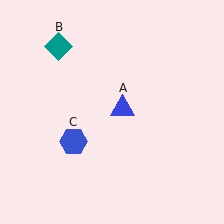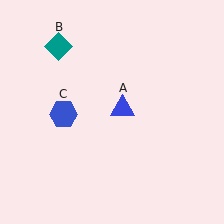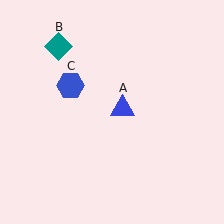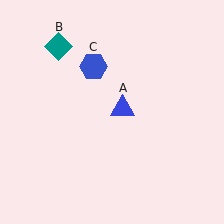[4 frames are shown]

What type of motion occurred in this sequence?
The blue hexagon (object C) rotated clockwise around the center of the scene.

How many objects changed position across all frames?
1 object changed position: blue hexagon (object C).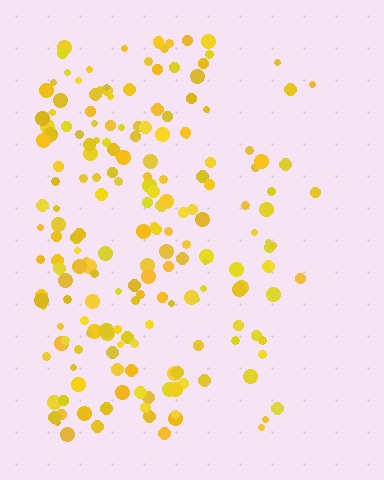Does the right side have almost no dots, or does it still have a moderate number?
Still a moderate number, just noticeably fewer than the left.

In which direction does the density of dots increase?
From right to left, with the left side densest.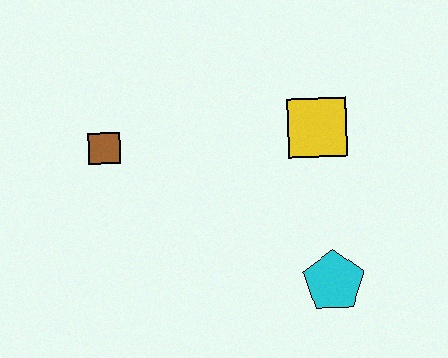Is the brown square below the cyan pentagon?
No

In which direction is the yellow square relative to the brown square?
The yellow square is to the right of the brown square.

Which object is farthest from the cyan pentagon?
The brown square is farthest from the cyan pentagon.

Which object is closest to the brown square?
The yellow square is closest to the brown square.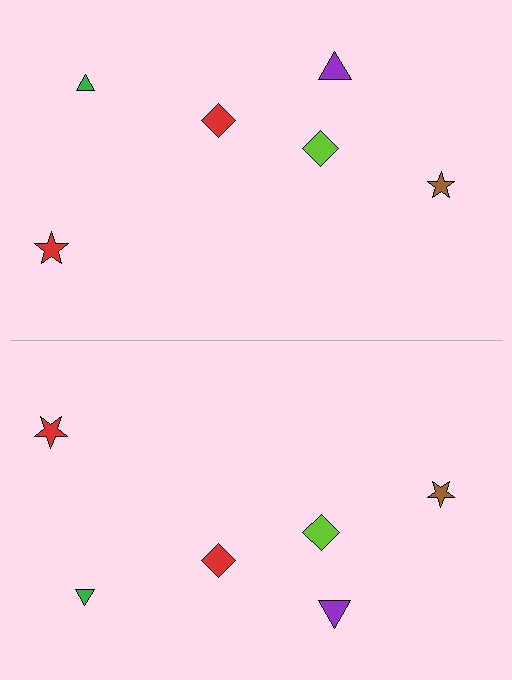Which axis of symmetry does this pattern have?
The pattern has a horizontal axis of symmetry running through the center of the image.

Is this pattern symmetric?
Yes, this pattern has bilateral (reflection) symmetry.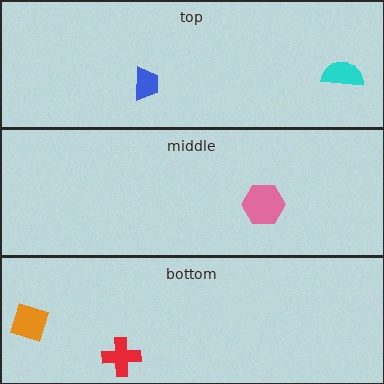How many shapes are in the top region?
2.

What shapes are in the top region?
The cyan semicircle, the blue trapezoid.